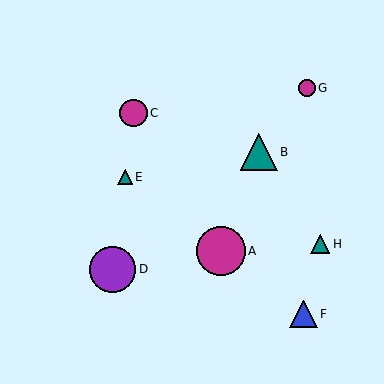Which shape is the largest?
The magenta circle (labeled A) is the largest.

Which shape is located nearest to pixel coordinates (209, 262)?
The magenta circle (labeled A) at (221, 251) is nearest to that location.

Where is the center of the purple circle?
The center of the purple circle is at (112, 269).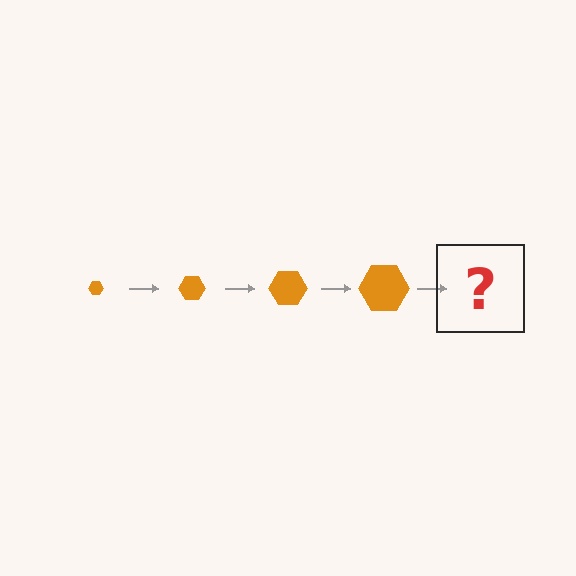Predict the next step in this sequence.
The next step is an orange hexagon, larger than the previous one.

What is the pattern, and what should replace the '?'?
The pattern is that the hexagon gets progressively larger each step. The '?' should be an orange hexagon, larger than the previous one.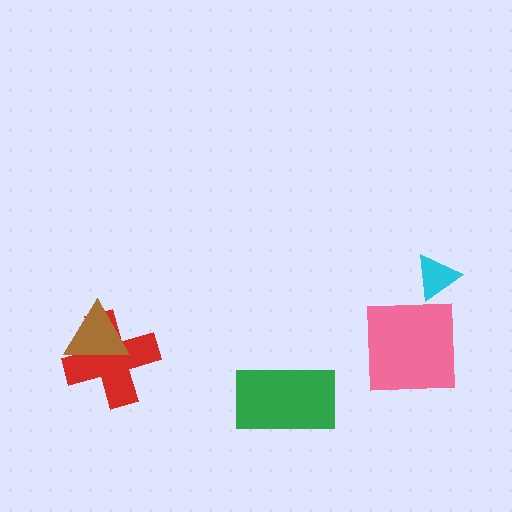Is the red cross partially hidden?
Yes, it is partially covered by another shape.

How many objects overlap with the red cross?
1 object overlaps with the red cross.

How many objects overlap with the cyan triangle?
0 objects overlap with the cyan triangle.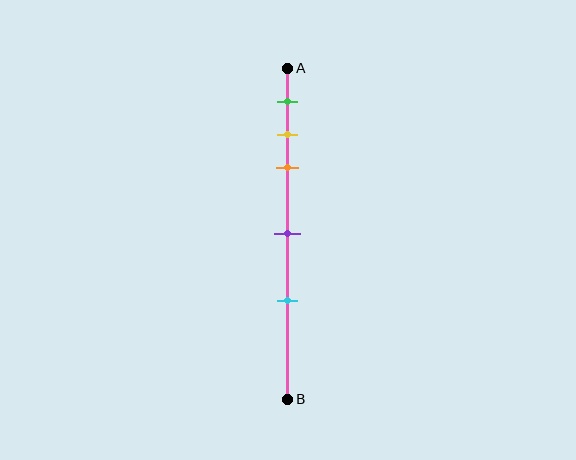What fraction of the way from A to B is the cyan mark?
The cyan mark is approximately 70% (0.7) of the way from A to B.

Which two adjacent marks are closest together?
The yellow and orange marks are the closest adjacent pair.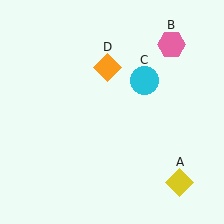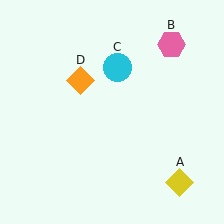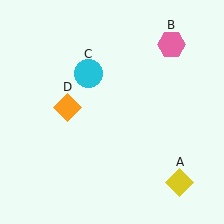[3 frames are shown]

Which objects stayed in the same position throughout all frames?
Yellow diamond (object A) and pink hexagon (object B) remained stationary.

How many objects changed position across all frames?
2 objects changed position: cyan circle (object C), orange diamond (object D).